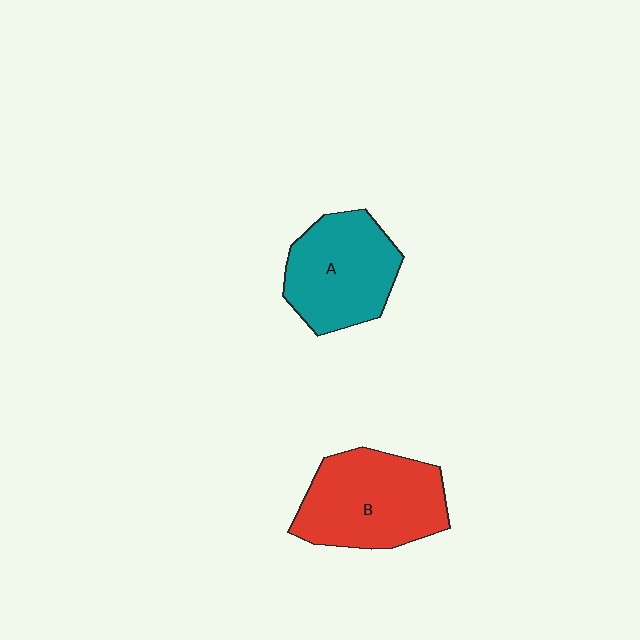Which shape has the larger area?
Shape B (red).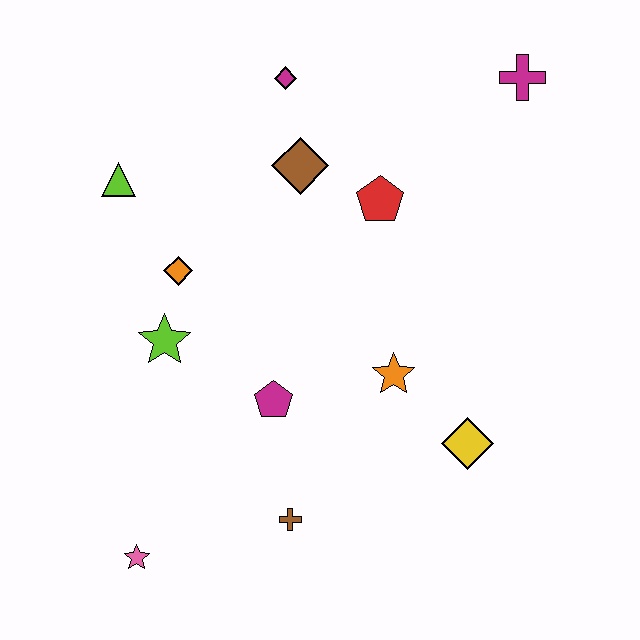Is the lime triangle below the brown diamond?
Yes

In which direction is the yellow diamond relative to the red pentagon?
The yellow diamond is below the red pentagon.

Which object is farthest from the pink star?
The magenta cross is farthest from the pink star.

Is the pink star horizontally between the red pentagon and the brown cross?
No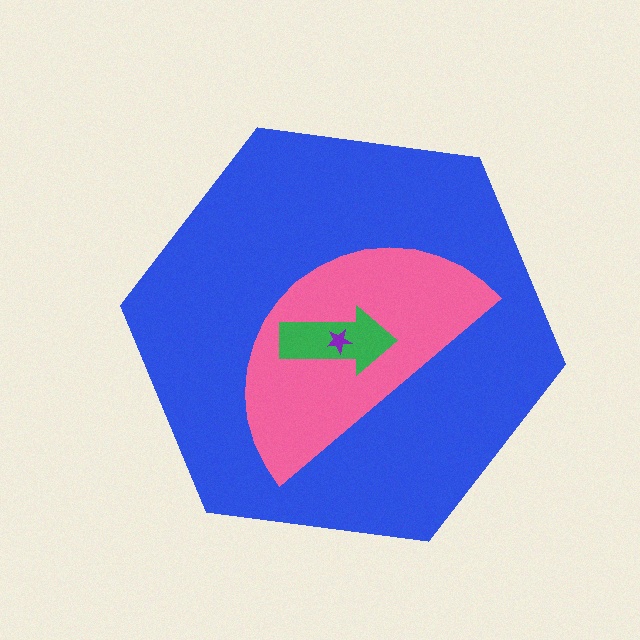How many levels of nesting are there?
4.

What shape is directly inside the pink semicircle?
The green arrow.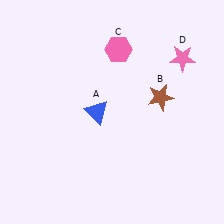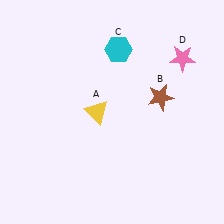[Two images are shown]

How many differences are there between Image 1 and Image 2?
There are 2 differences between the two images.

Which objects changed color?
A changed from blue to yellow. C changed from pink to cyan.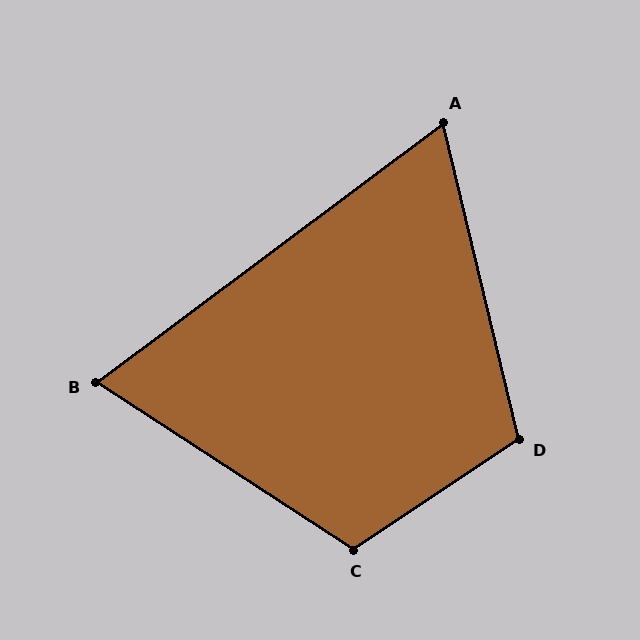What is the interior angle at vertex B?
Approximately 70 degrees (acute).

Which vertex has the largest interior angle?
C, at approximately 113 degrees.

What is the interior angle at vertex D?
Approximately 110 degrees (obtuse).